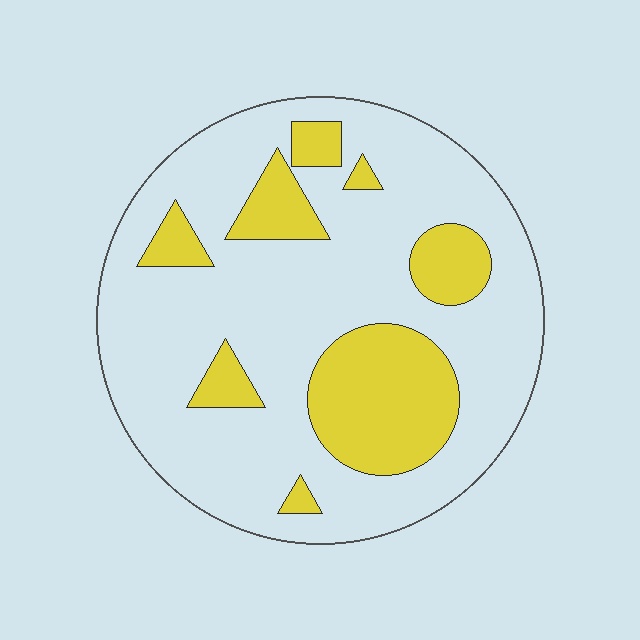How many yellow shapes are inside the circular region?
8.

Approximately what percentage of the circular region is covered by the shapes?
Approximately 25%.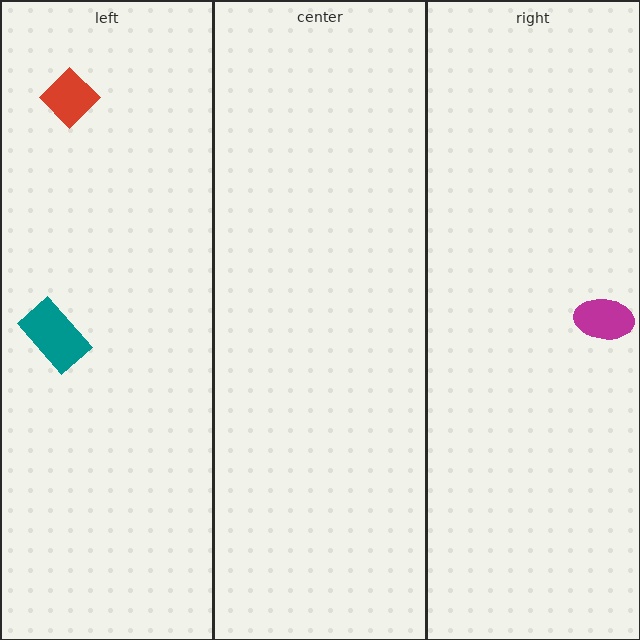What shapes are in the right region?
The magenta ellipse.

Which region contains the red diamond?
The left region.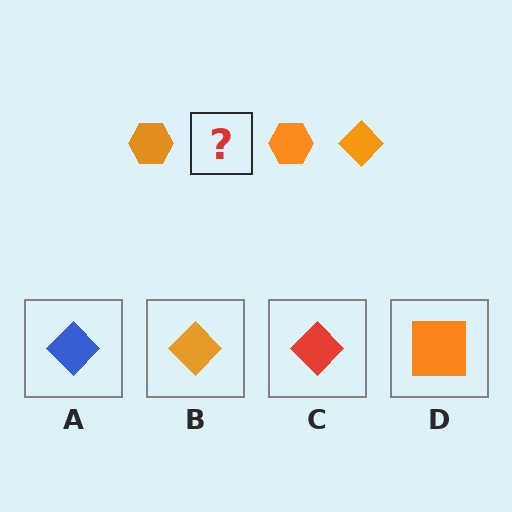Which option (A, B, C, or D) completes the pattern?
B.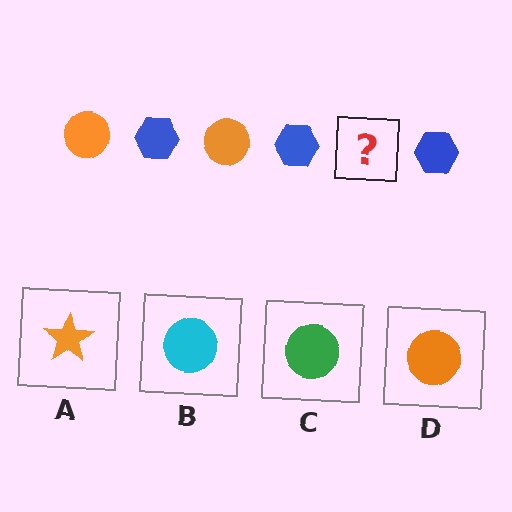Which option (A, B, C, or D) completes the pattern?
D.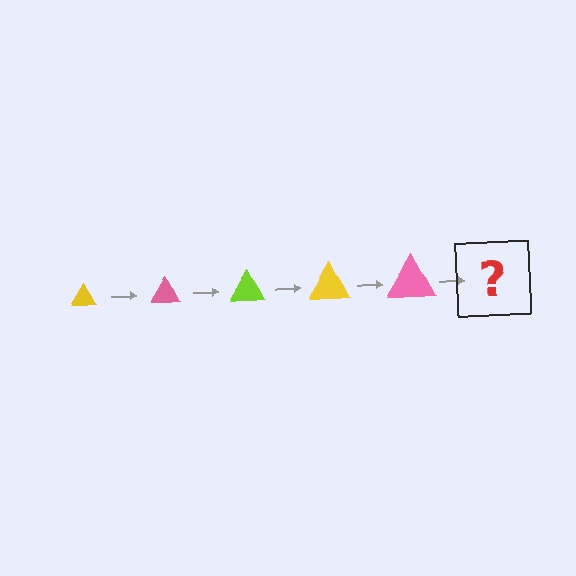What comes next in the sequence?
The next element should be a lime triangle, larger than the previous one.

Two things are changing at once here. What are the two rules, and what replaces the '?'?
The two rules are that the triangle grows larger each step and the color cycles through yellow, pink, and lime. The '?' should be a lime triangle, larger than the previous one.